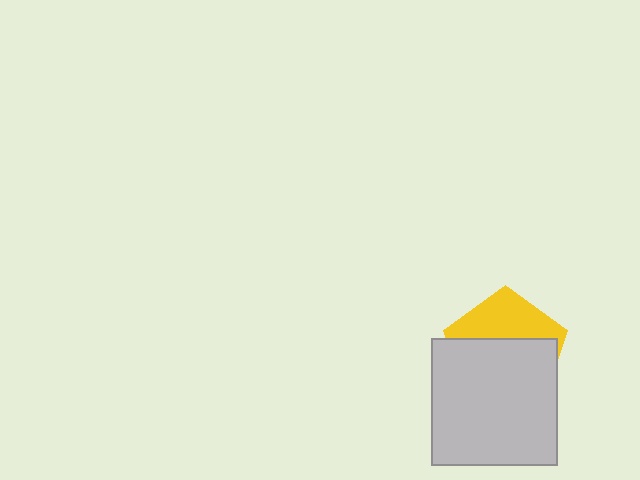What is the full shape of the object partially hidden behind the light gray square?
The partially hidden object is a yellow pentagon.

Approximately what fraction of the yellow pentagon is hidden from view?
Roughly 63% of the yellow pentagon is hidden behind the light gray square.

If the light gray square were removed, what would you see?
You would see the complete yellow pentagon.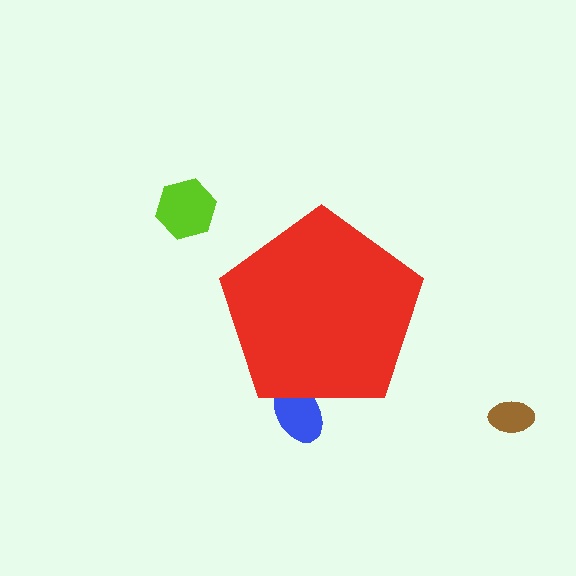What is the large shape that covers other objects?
A red pentagon.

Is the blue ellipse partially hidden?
Yes, the blue ellipse is partially hidden behind the red pentagon.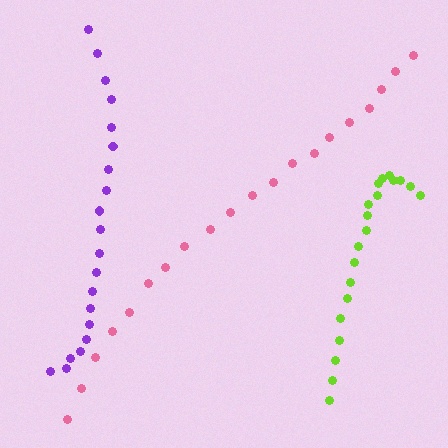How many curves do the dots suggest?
There are 3 distinct paths.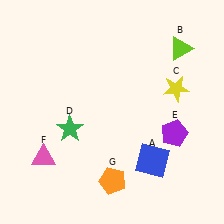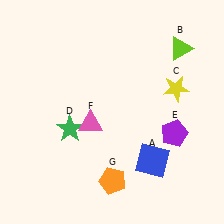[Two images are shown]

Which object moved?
The pink triangle (F) moved right.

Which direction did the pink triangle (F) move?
The pink triangle (F) moved right.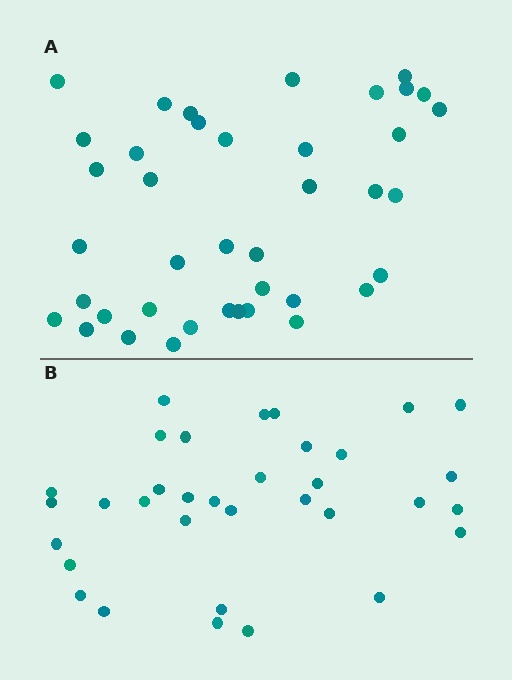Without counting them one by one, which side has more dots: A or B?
Region A (the top region) has more dots.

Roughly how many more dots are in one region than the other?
Region A has about 6 more dots than region B.